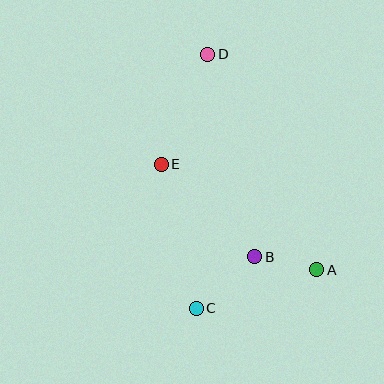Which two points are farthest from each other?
Points C and D are farthest from each other.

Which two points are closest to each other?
Points A and B are closest to each other.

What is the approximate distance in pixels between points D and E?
The distance between D and E is approximately 119 pixels.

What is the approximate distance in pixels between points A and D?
The distance between A and D is approximately 241 pixels.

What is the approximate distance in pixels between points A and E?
The distance between A and E is approximately 188 pixels.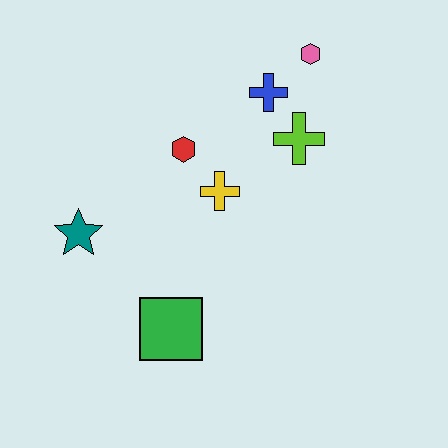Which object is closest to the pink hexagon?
The blue cross is closest to the pink hexagon.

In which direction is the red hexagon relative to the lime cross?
The red hexagon is to the left of the lime cross.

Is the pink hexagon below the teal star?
No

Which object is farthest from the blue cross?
The green square is farthest from the blue cross.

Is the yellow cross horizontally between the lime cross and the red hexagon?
Yes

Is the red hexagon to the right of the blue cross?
No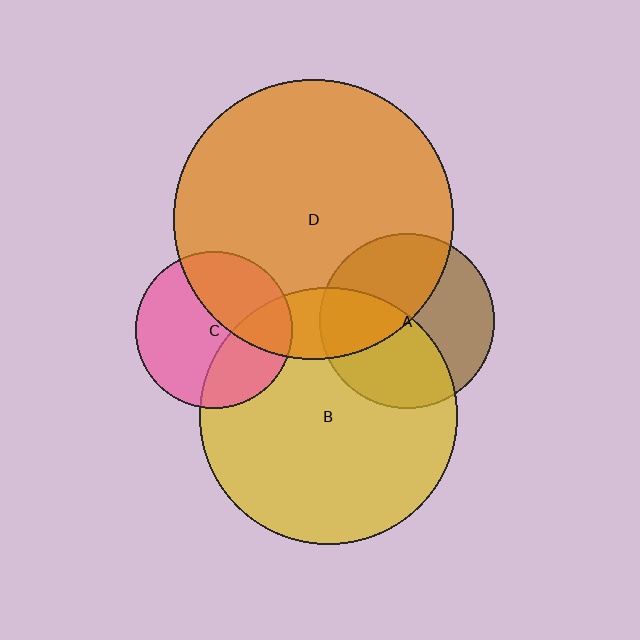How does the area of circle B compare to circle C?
Approximately 2.7 times.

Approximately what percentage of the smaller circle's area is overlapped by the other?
Approximately 15%.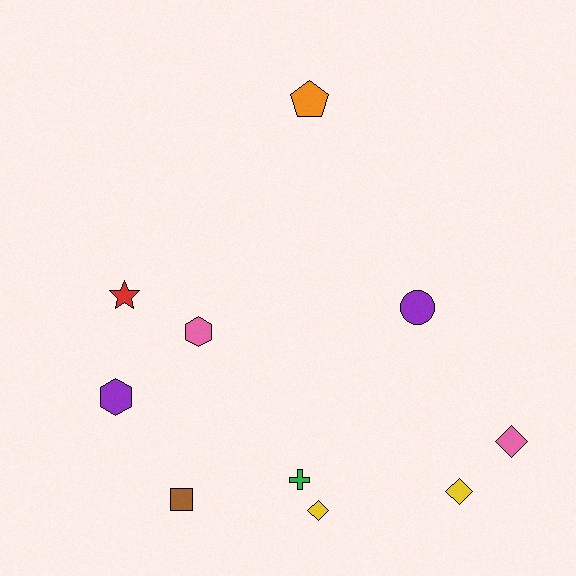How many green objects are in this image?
There is 1 green object.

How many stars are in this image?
There is 1 star.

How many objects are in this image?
There are 10 objects.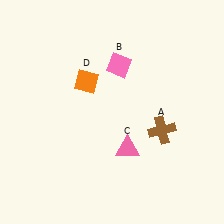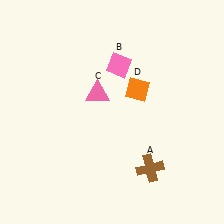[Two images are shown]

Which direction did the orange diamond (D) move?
The orange diamond (D) moved right.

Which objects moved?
The objects that moved are: the brown cross (A), the pink triangle (C), the orange diamond (D).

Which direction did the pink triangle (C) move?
The pink triangle (C) moved up.